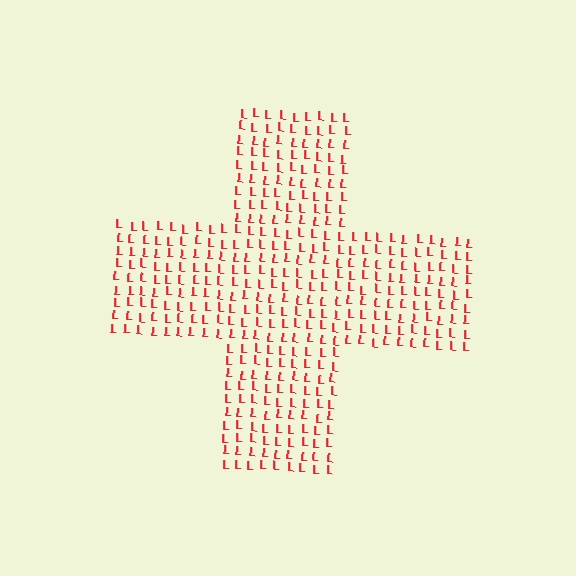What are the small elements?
The small elements are letter L's.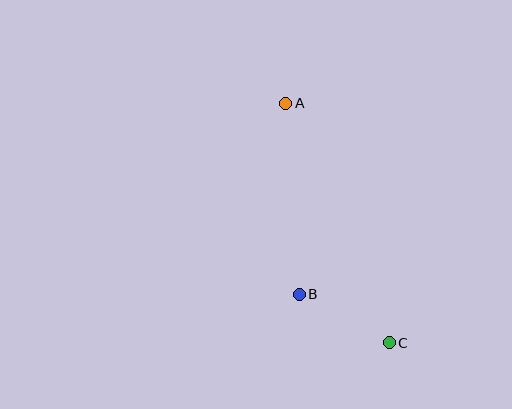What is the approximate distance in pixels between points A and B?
The distance between A and B is approximately 192 pixels.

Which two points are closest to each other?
Points B and C are closest to each other.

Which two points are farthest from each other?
Points A and C are farthest from each other.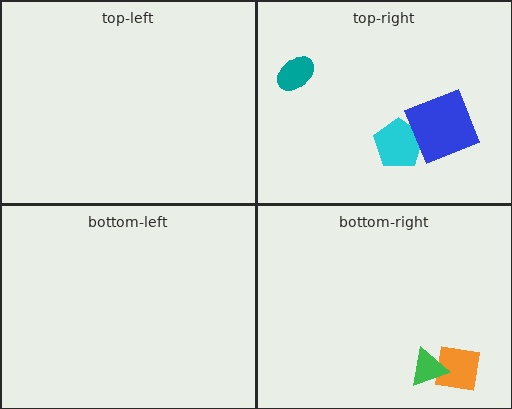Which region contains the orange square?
The bottom-right region.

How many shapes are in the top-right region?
3.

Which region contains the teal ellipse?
The top-right region.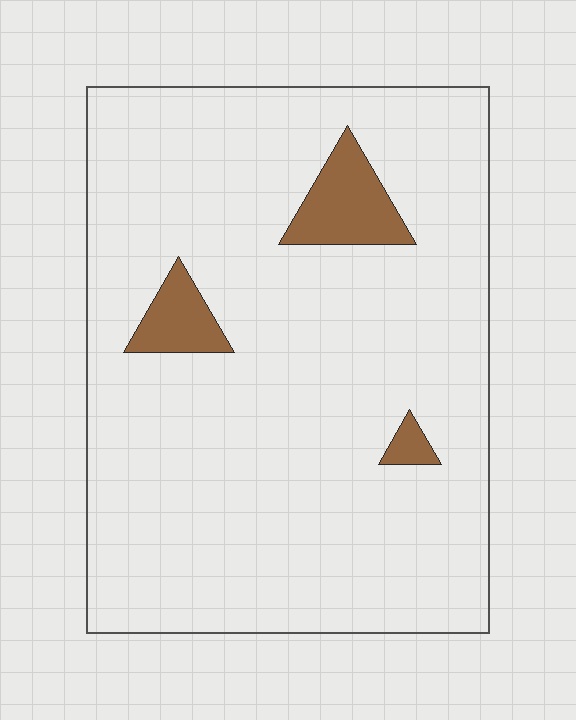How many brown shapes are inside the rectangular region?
3.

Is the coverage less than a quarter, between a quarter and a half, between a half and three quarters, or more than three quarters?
Less than a quarter.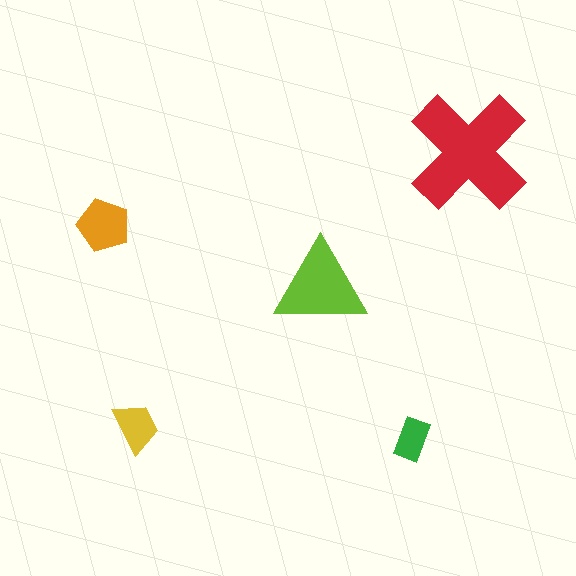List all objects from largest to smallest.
The red cross, the lime triangle, the orange pentagon, the yellow trapezoid, the green rectangle.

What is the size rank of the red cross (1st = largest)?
1st.